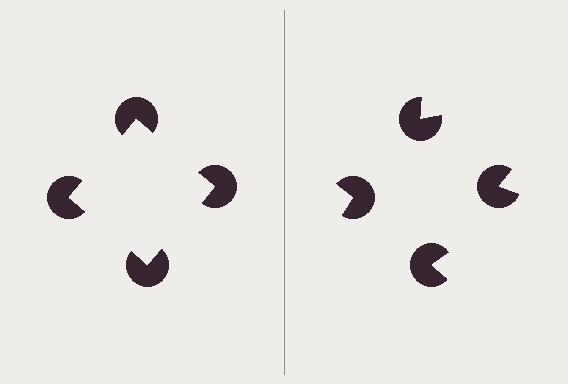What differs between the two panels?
The pac-man discs are positioned identically on both sides; only the wedge orientations differ. On the left they align to a square; on the right they are misaligned.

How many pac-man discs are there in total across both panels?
8 — 4 on each side.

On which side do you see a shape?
An illusory square appears on the left side. On the right side the wedge cuts are rotated, so no coherent shape forms.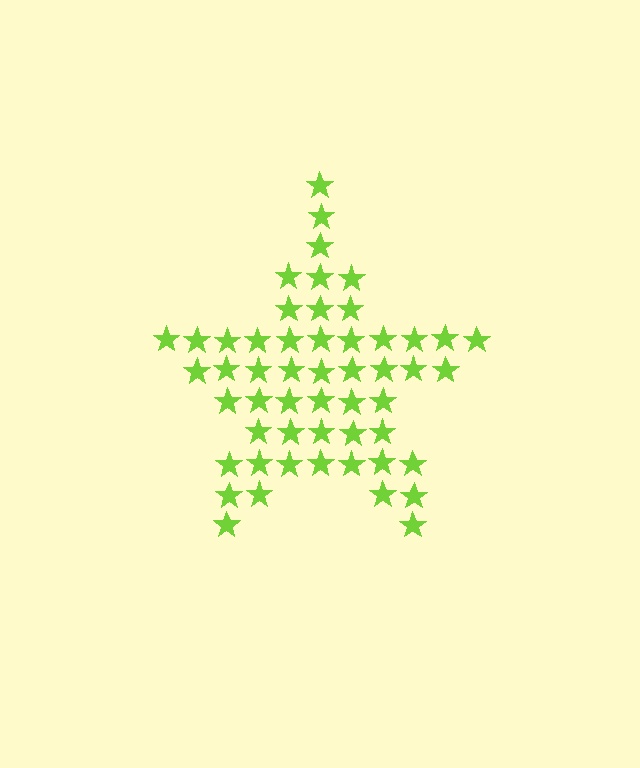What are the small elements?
The small elements are stars.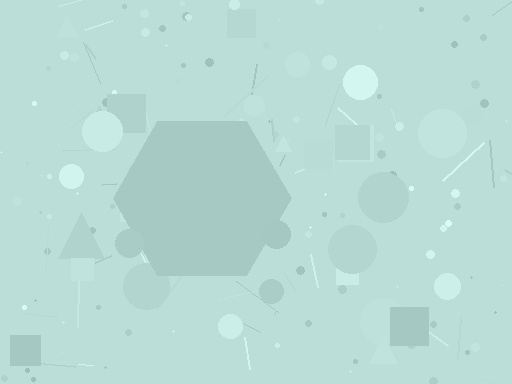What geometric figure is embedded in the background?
A hexagon is embedded in the background.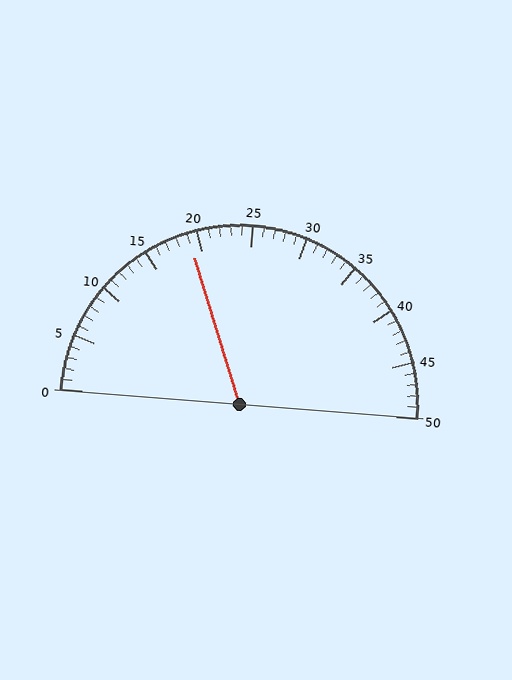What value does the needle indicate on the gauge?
The needle indicates approximately 19.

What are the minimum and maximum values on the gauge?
The gauge ranges from 0 to 50.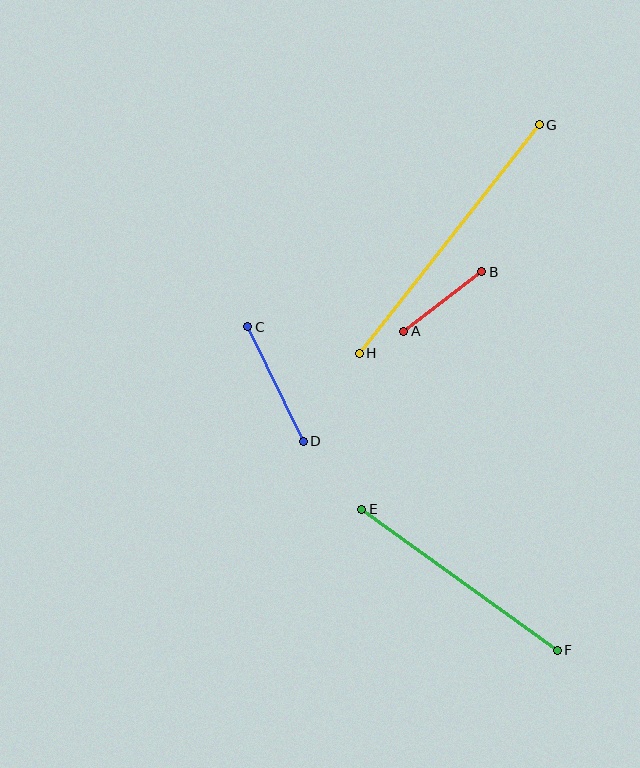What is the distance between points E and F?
The distance is approximately 241 pixels.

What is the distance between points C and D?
The distance is approximately 127 pixels.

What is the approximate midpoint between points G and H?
The midpoint is at approximately (449, 239) pixels.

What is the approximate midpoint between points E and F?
The midpoint is at approximately (459, 580) pixels.